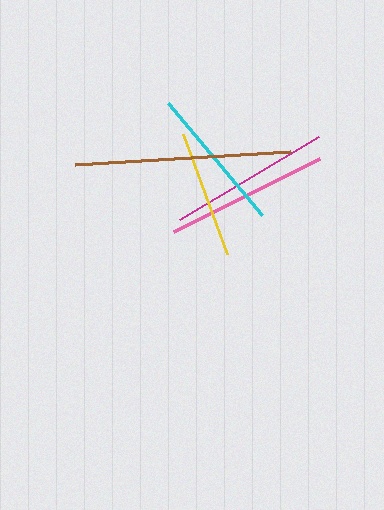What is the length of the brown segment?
The brown segment is approximately 215 pixels long.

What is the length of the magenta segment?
The magenta segment is approximately 162 pixels long.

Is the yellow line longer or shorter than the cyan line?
The cyan line is longer than the yellow line.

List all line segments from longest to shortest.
From longest to shortest: brown, pink, magenta, cyan, yellow.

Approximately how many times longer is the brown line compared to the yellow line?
The brown line is approximately 1.7 times the length of the yellow line.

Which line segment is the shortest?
The yellow line is the shortest at approximately 128 pixels.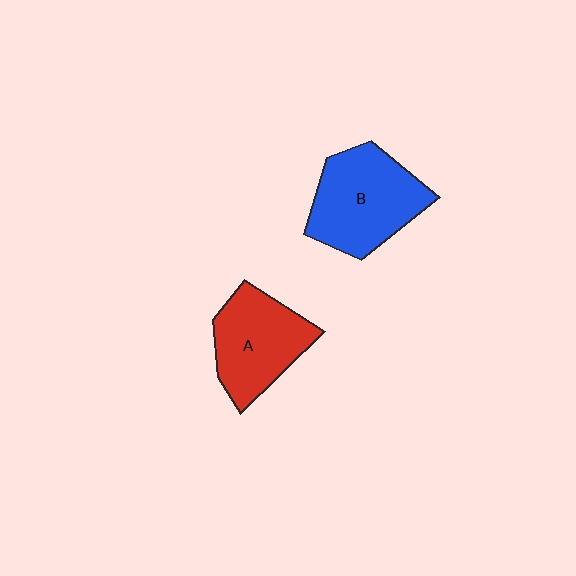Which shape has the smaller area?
Shape A (red).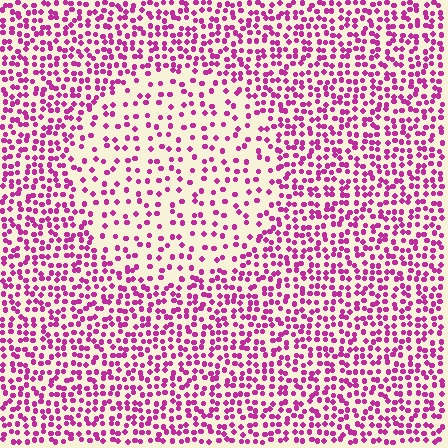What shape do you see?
I see a circle.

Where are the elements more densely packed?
The elements are more densely packed outside the circle boundary.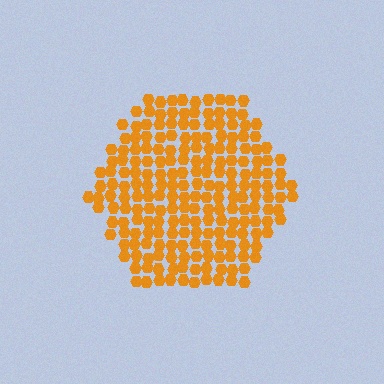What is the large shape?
The large shape is a hexagon.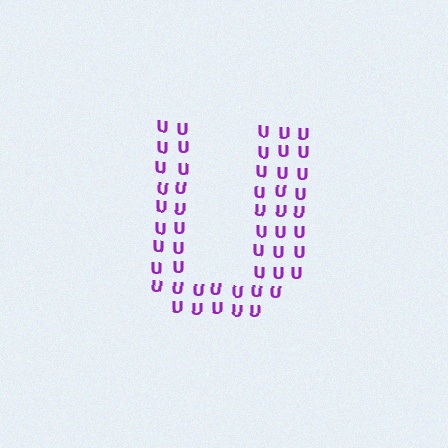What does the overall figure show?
The overall figure shows the letter U.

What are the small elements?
The small elements are letter U's.